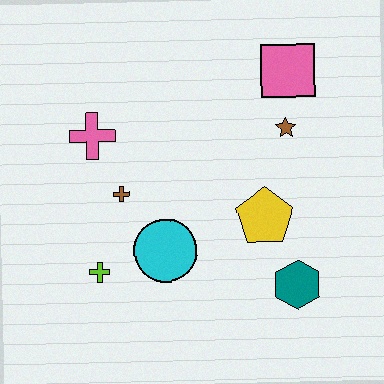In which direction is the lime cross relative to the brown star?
The lime cross is to the left of the brown star.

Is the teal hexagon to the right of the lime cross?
Yes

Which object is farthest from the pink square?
The lime cross is farthest from the pink square.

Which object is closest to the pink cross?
The brown cross is closest to the pink cross.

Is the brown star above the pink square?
No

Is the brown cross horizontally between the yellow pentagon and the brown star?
No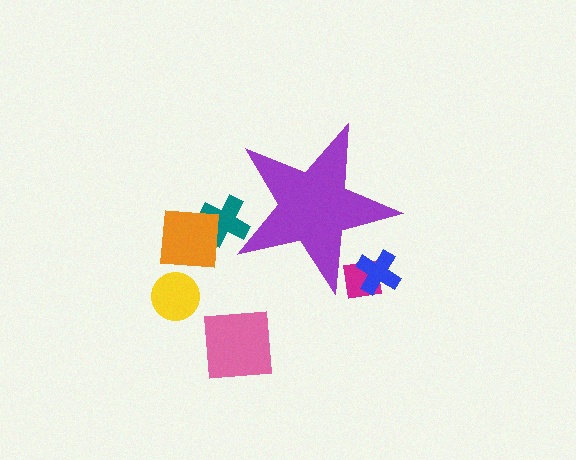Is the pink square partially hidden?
No, the pink square is fully visible.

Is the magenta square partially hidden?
Yes, the magenta square is partially hidden behind the purple star.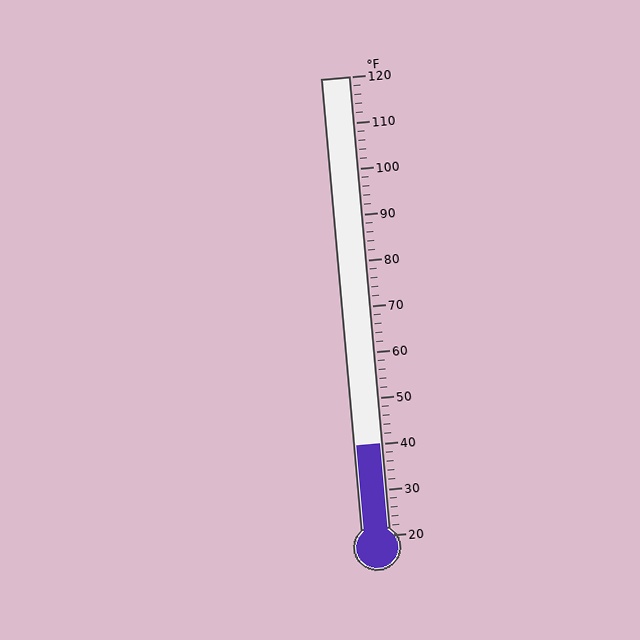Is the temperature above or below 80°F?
The temperature is below 80°F.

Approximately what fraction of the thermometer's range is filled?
The thermometer is filled to approximately 20% of its range.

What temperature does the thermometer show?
The thermometer shows approximately 40°F.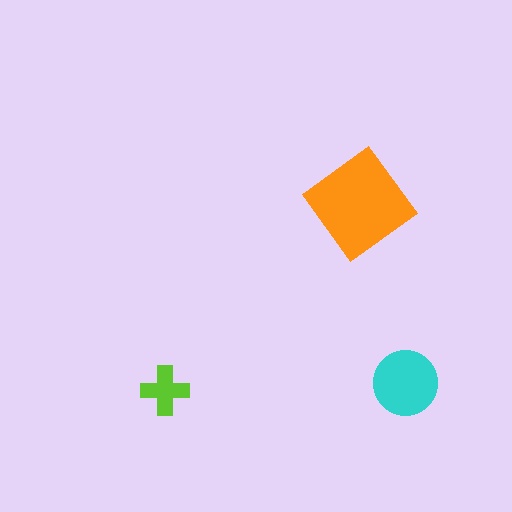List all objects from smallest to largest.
The lime cross, the cyan circle, the orange diamond.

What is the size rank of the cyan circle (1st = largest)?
2nd.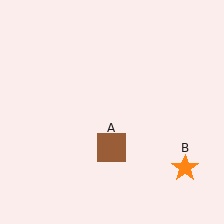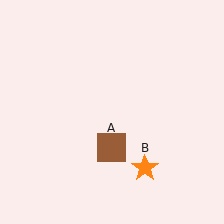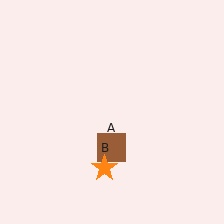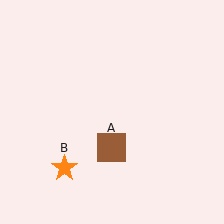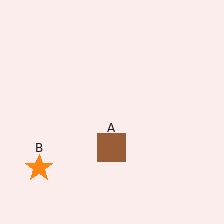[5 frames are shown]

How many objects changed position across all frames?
1 object changed position: orange star (object B).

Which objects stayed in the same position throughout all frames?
Brown square (object A) remained stationary.